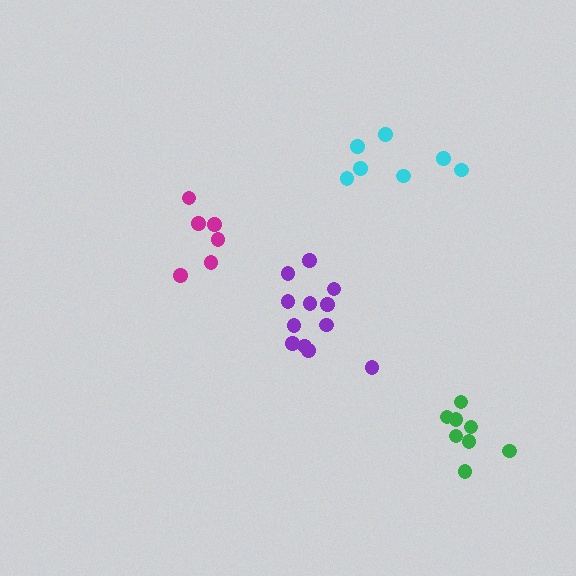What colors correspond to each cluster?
The clusters are colored: magenta, purple, cyan, green.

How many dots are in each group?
Group 1: 6 dots, Group 2: 12 dots, Group 3: 7 dots, Group 4: 8 dots (33 total).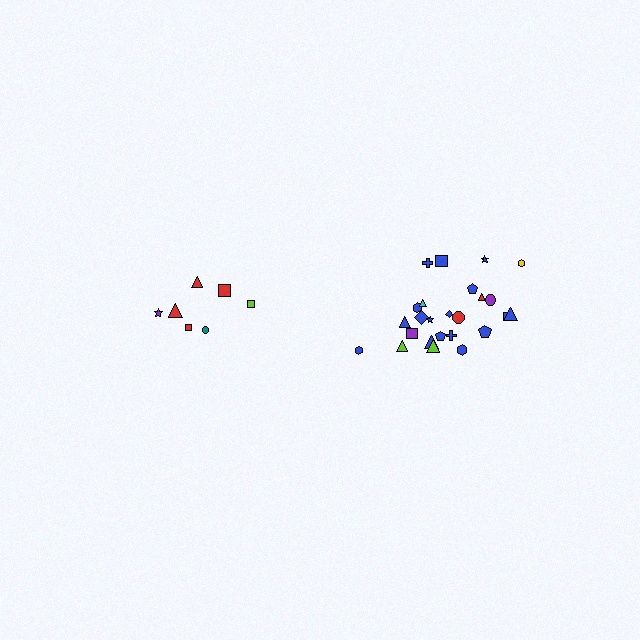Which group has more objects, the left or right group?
The right group.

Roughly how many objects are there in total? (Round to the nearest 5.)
Roughly 30 objects in total.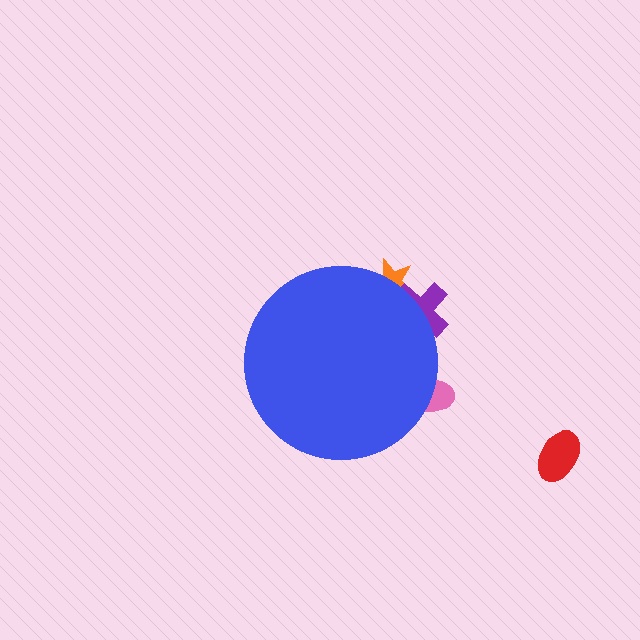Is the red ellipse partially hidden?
No, the red ellipse is fully visible.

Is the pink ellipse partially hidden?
Yes, the pink ellipse is partially hidden behind the blue circle.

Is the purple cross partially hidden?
Yes, the purple cross is partially hidden behind the blue circle.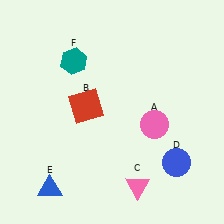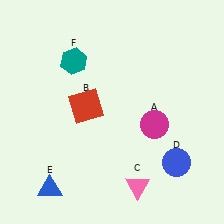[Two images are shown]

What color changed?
The circle (A) changed from pink in Image 1 to magenta in Image 2.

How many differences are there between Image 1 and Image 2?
There is 1 difference between the two images.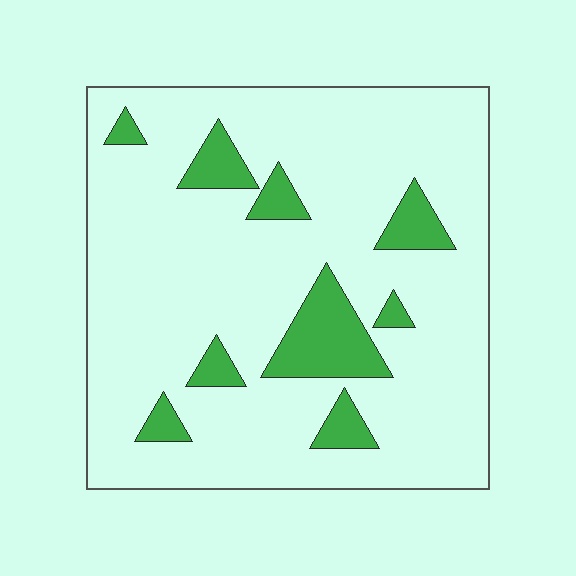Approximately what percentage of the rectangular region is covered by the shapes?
Approximately 15%.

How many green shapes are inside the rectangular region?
9.